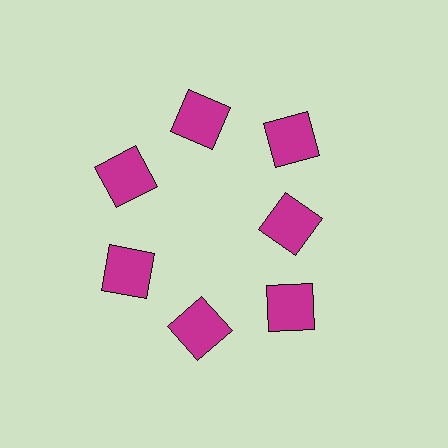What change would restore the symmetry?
The symmetry would be restored by moving it outward, back onto the ring so that all 7 squares sit at equal angles and equal distance from the center.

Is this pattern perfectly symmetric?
No. The 7 magenta squares are arranged in a ring, but one element near the 3 o'clock position is pulled inward toward the center, breaking the 7-fold rotational symmetry.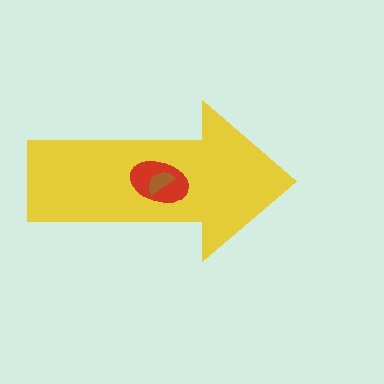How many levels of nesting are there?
3.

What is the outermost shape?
The yellow arrow.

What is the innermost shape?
The brown semicircle.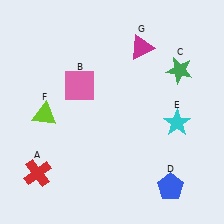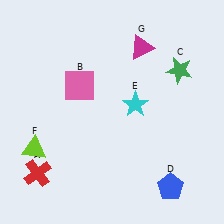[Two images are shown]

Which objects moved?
The objects that moved are: the cyan star (E), the lime triangle (F).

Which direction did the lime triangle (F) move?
The lime triangle (F) moved down.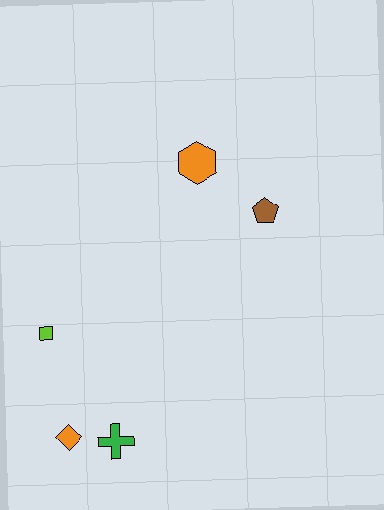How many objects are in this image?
There are 5 objects.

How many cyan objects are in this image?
There are no cyan objects.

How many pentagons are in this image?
There is 1 pentagon.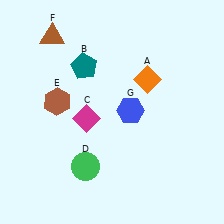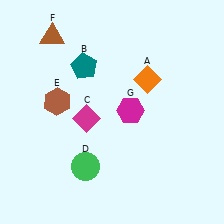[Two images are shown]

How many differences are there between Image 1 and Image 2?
There is 1 difference between the two images.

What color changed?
The hexagon (G) changed from blue in Image 1 to magenta in Image 2.